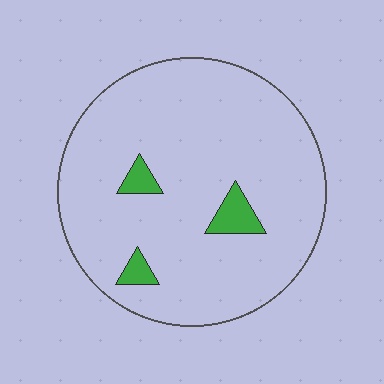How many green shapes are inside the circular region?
3.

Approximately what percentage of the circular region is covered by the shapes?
Approximately 5%.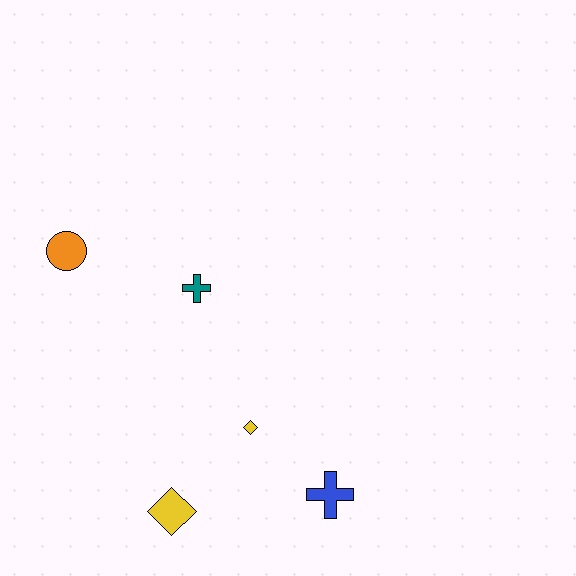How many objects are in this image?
There are 5 objects.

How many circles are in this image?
There is 1 circle.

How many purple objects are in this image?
There are no purple objects.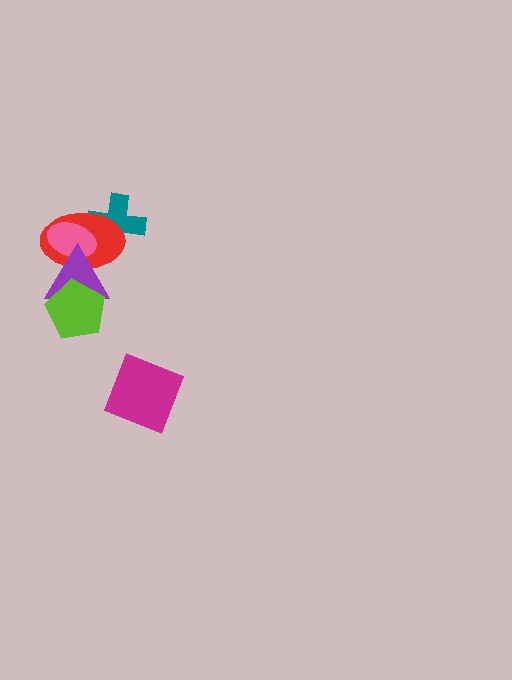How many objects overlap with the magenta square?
0 objects overlap with the magenta square.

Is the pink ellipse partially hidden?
Yes, it is partially covered by another shape.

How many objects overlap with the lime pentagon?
1 object overlaps with the lime pentagon.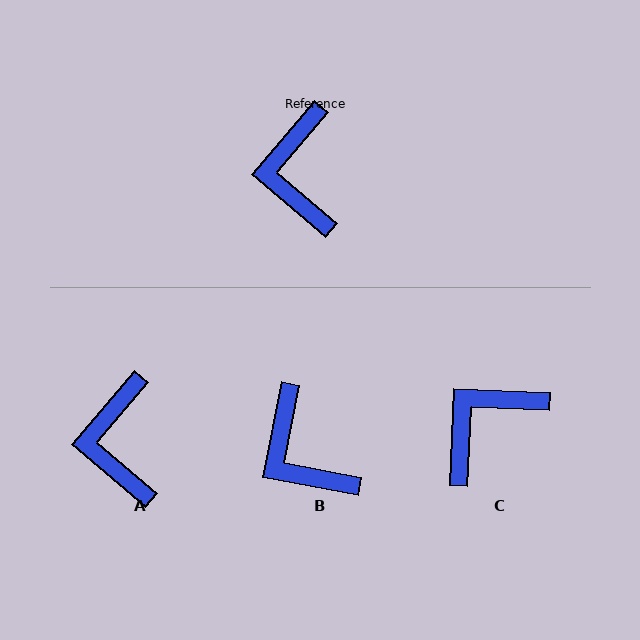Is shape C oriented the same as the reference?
No, it is off by about 52 degrees.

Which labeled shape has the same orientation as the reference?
A.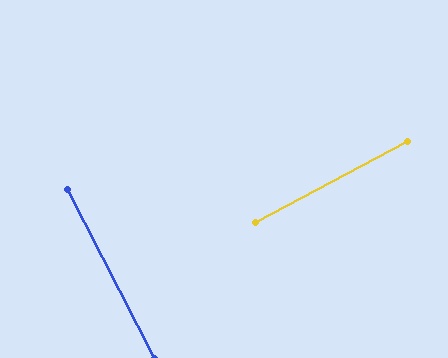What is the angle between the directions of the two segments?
Approximately 89 degrees.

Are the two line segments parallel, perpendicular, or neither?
Perpendicular — they meet at approximately 89°.